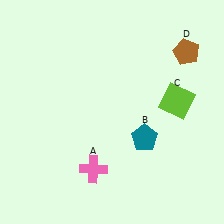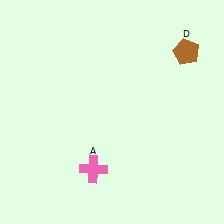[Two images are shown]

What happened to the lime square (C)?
The lime square (C) was removed in Image 2. It was in the top-right area of Image 1.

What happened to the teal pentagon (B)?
The teal pentagon (B) was removed in Image 2. It was in the bottom-right area of Image 1.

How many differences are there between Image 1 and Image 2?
There are 2 differences between the two images.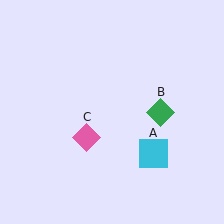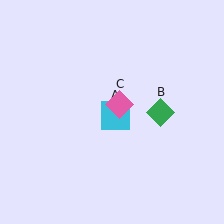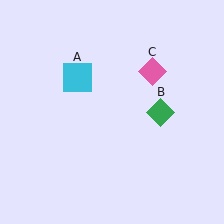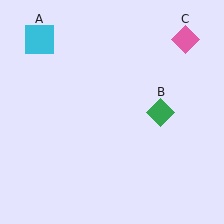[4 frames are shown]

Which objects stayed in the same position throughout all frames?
Green diamond (object B) remained stationary.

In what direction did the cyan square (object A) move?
The cyan square (object A) moved up and to the left.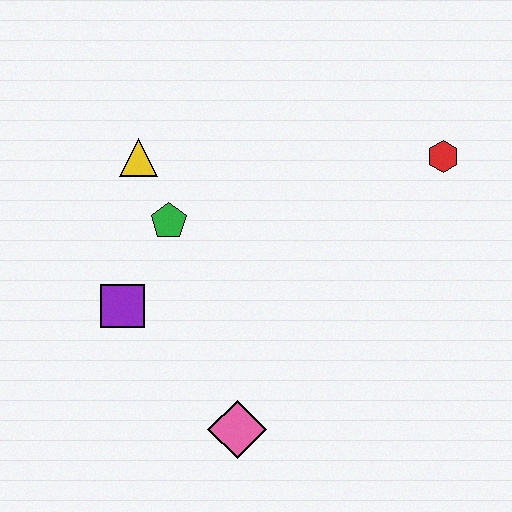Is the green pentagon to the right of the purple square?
Yes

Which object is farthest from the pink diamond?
The red hexagon is farthest from the pink diamond.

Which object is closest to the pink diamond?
The purple square is closest to the pink diamond.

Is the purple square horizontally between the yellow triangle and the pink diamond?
No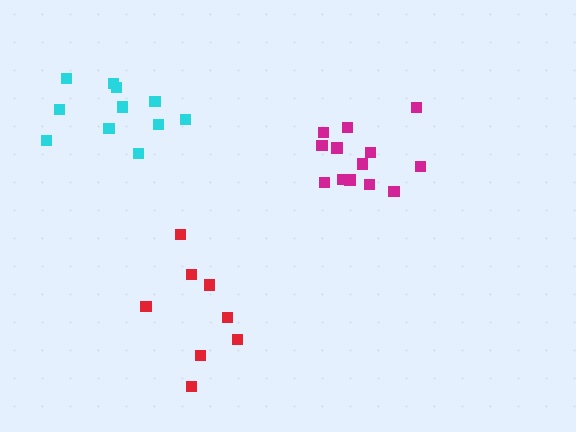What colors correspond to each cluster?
The clusters are colored: magenta, cyan, red.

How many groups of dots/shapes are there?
There are 3 groups.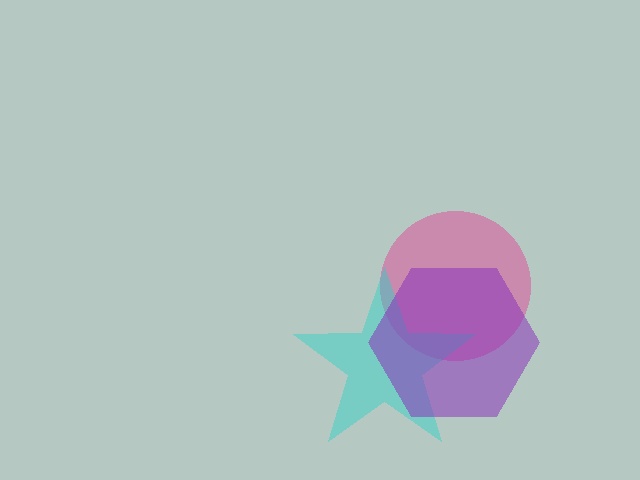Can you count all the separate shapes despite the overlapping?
Yes, there are 3 separate shapes.